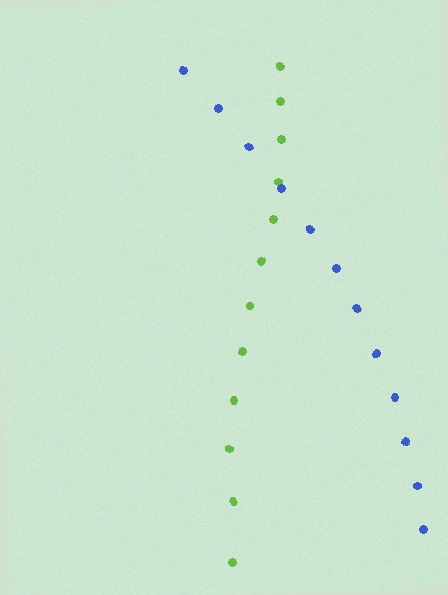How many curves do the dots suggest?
There are 2 distinct paths.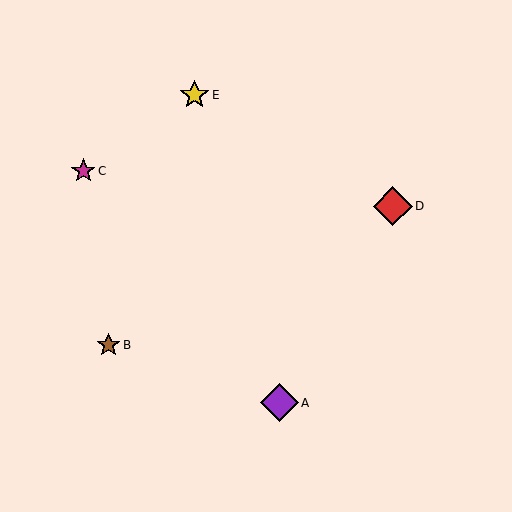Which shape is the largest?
The red diamond (labeled D) is the largest.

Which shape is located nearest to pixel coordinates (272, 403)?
The purple diamond (labeled A) at (279, 403) is nearest to that location.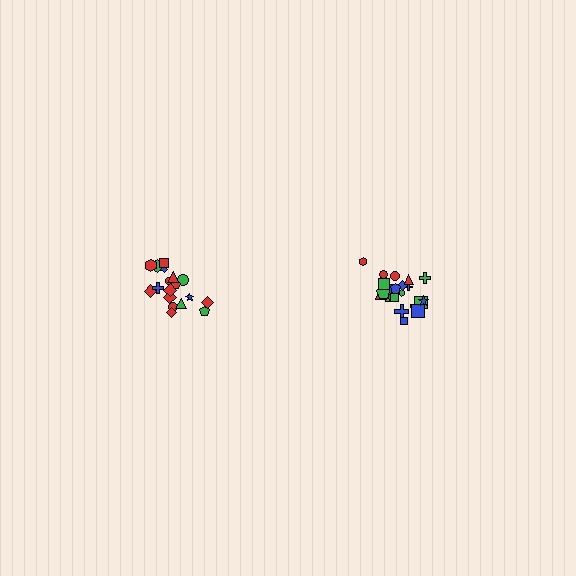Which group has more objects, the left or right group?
The right group.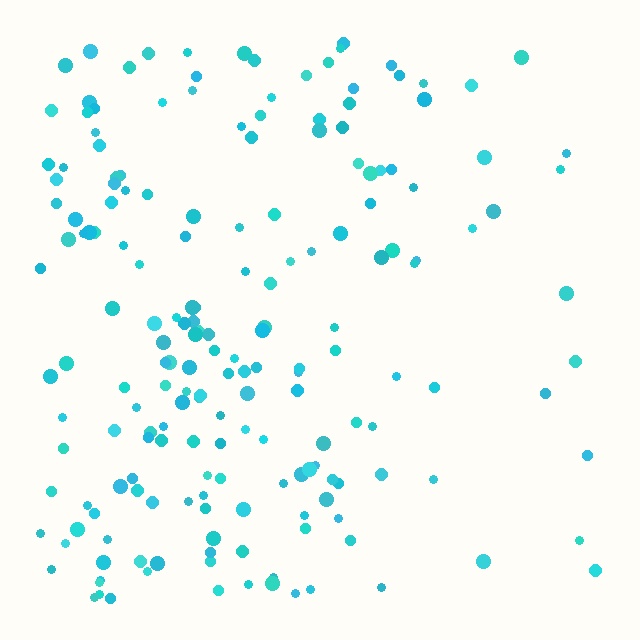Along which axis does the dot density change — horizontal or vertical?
Horizontal.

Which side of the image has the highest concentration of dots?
The left.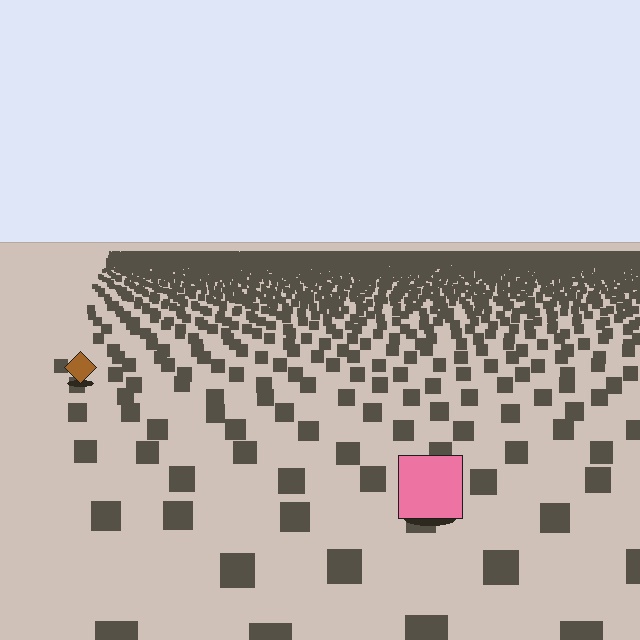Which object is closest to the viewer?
The pink square is closest. The texture marks near it are larger and more spread out.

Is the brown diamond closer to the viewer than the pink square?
No. The pink square is closer — you can tell from the texture gradient: the ground texture is coarser near it.